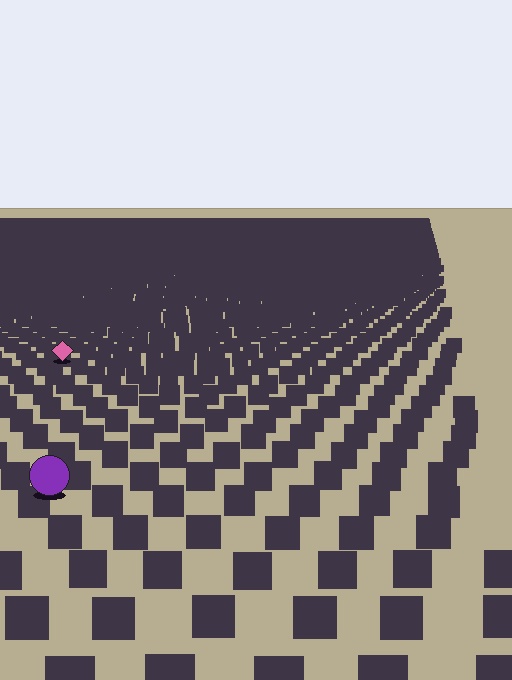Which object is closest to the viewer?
The purple circle is closest. The texture marks near it are larger and more spread out.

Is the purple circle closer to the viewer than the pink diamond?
Yes. The purple circle is closer — you can tell from the texture gradient: the ground texture is coarser near it.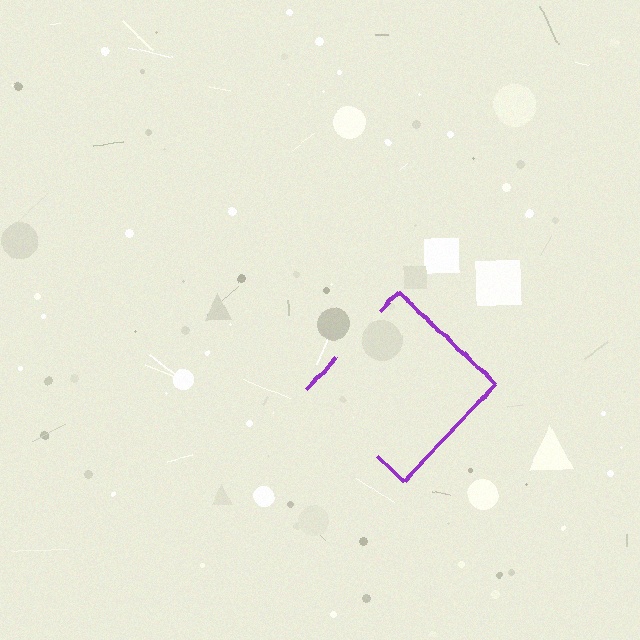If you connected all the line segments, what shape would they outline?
They would outline a diamond.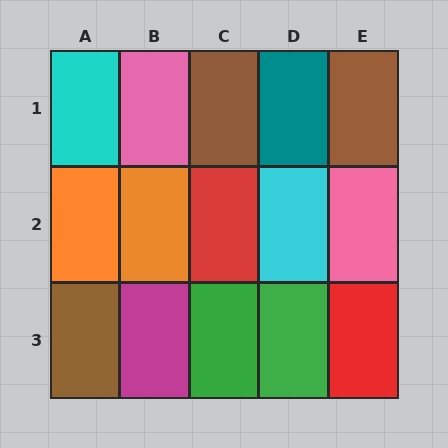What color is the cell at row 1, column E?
Brown.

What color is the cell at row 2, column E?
Pink.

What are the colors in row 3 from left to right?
Brown, magenta, green, green, red.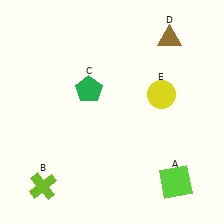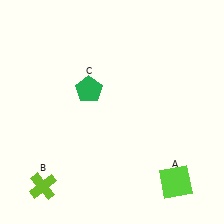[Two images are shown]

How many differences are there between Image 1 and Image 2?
There are 2 differences between the two images.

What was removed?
The yellow circle (E), the brown triangle (D) were removed in Image 2.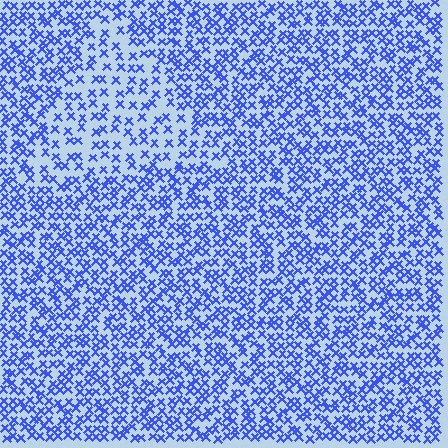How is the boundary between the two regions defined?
The boundary is defined by a change in element density (approximately 1.8x ratio). All elements are the same color, size, and shape.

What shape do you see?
I see a triangle.